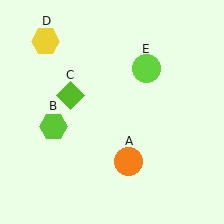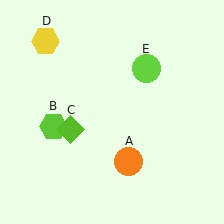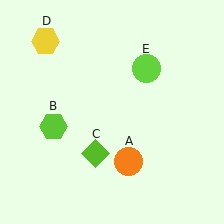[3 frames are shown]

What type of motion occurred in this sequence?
The lime diamond (object C) rotated counterclockwise around the center of the scene.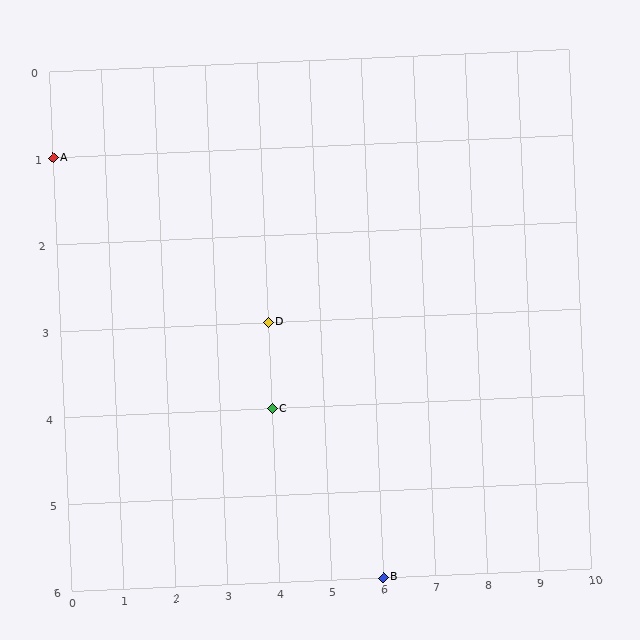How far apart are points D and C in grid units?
Points D and C are 1 row apart.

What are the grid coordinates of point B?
Point B is at grid coordinates (6, 6).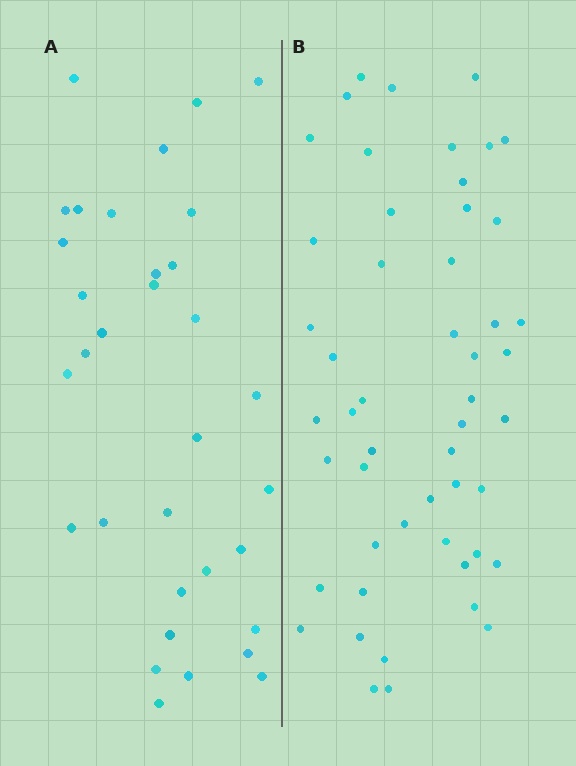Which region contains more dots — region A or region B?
Region B (the right region) has more dots.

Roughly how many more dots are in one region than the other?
Region B has approximately 20 more dots than region A.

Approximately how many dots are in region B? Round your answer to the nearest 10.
About 50 dots. (The exact count is 51, which rounds to 50.)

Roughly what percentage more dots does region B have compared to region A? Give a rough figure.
About 55% more.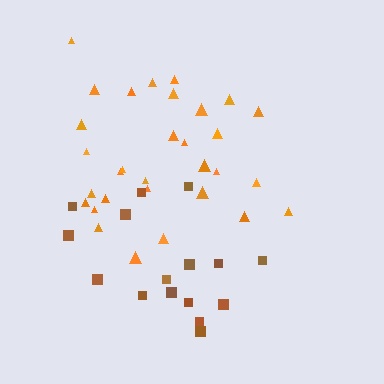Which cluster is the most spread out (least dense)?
Brown.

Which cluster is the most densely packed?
Orange.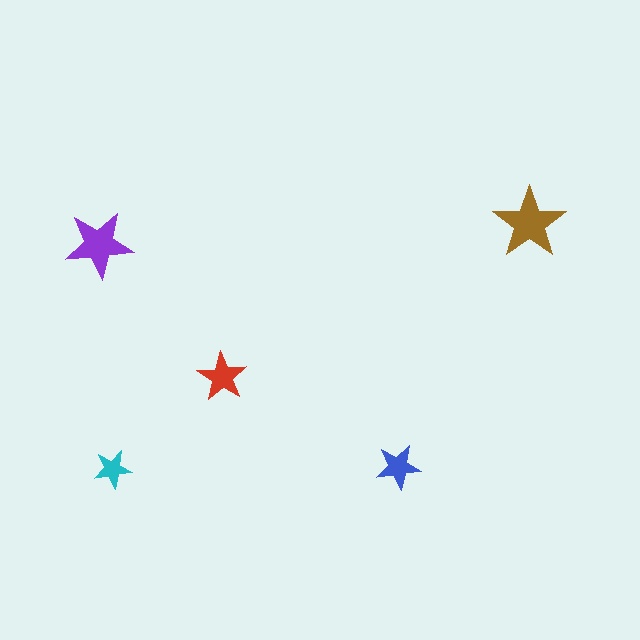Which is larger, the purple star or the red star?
The purple one.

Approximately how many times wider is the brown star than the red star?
About 1.5 times wider.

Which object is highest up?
The brown star is topmost.